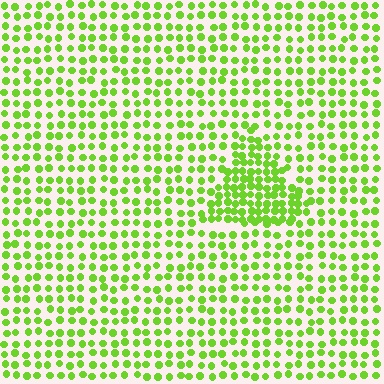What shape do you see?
I see a triangle.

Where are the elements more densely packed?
The elements are more densely packed inside the triangle boundary.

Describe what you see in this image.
The image contains small lime elements arranged at two different densities. A triangle-shaped region is visible where the elements are more densely packed than the surrounding area.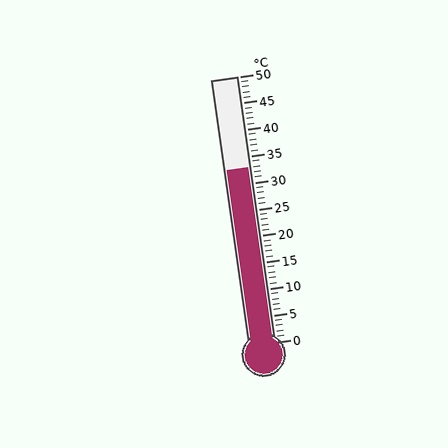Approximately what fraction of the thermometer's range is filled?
The thermometer is filled to approximately 65% of its range.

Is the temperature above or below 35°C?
The temperature is below 35°C.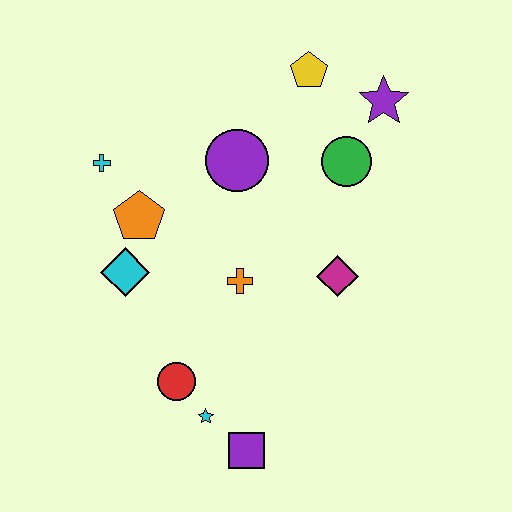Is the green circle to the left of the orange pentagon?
No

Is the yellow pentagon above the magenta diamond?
Yes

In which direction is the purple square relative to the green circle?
The purple square is below the green circle.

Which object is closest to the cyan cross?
The orange pentagon is closest to the cyan cross.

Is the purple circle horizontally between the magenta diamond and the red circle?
Yes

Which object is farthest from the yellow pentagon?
The purple square is farthest from the yellow pentagon.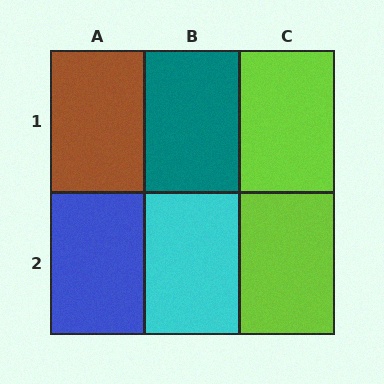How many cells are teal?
1 cell is teal.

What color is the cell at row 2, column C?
Lime.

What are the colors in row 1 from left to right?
Brown, teal, lime.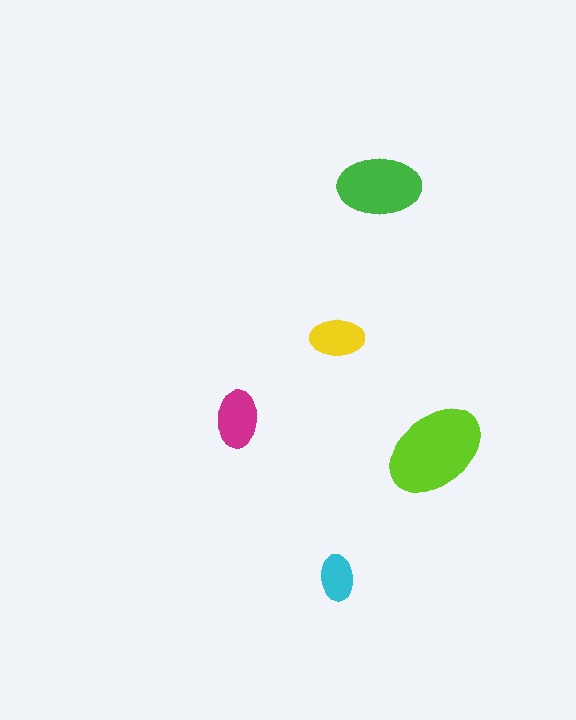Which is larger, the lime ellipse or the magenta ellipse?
The lime one.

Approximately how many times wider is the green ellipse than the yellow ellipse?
About 1.5 times wider.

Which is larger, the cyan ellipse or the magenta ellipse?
The magenta one.